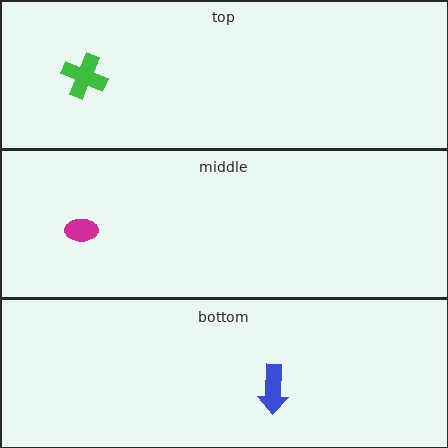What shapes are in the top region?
The green cross.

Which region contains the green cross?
The top region.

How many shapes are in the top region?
1.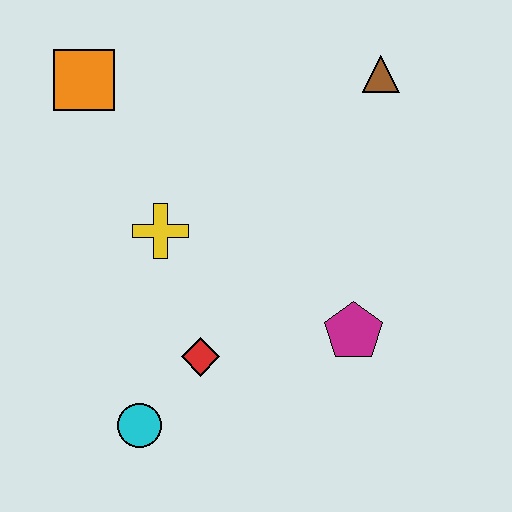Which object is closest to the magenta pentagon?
The red diamond is closest to the magenta pentagon.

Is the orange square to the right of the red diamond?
No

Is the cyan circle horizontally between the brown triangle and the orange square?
Yes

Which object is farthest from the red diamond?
The brown triangle is farthest from the red diamond.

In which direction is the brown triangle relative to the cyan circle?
The brown triangle is above the cyan circle.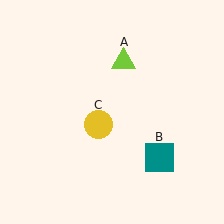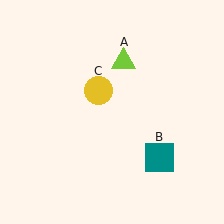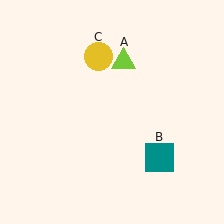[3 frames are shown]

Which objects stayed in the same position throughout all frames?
Lime triangle (object A) and teal square (object B) remained stationary.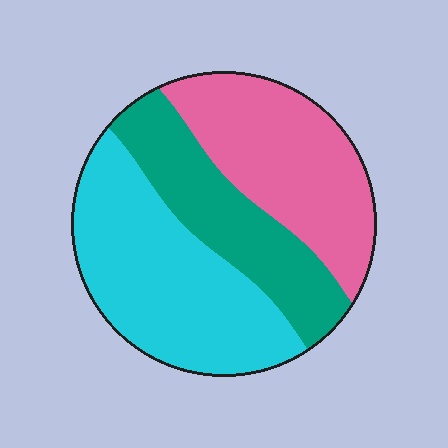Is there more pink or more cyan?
Cyan.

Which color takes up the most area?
Cyan, at roughly 40%.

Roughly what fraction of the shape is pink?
Pink covers roughly 35% of the shape.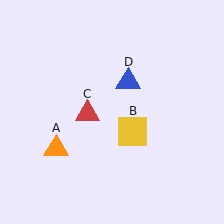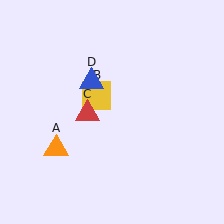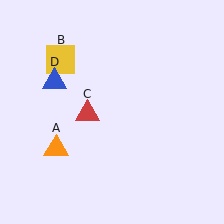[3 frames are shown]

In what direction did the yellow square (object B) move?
The yellow square (object B) moved up and to the left.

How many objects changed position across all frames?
2 objects changed position: yellow square (object B), blue triangle (object D).